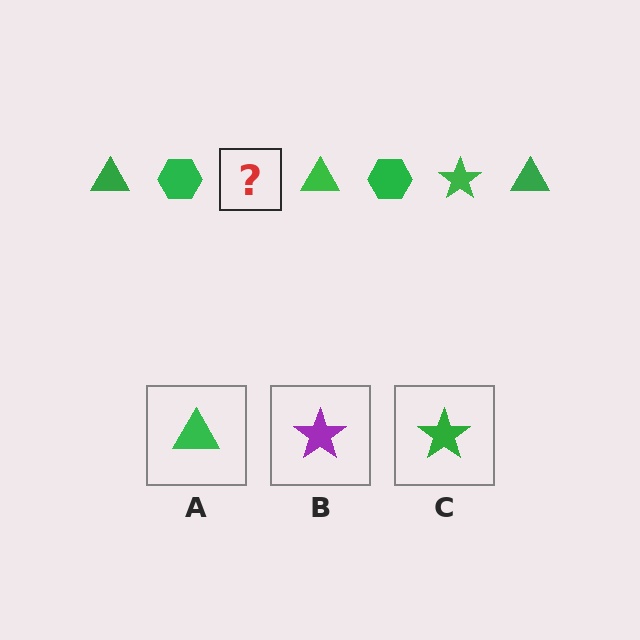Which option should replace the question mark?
Option C.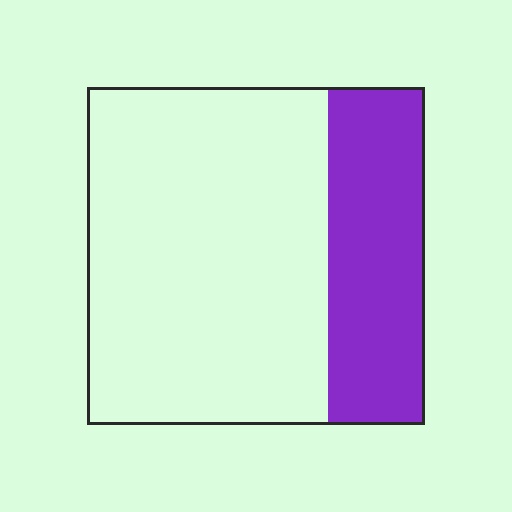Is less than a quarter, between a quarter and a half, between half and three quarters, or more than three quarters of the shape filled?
Between a quarter and a half.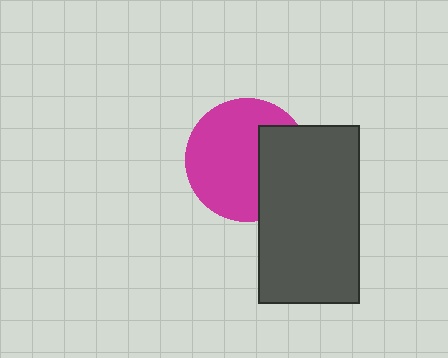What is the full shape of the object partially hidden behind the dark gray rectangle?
The partially hidden object is a magenta circle.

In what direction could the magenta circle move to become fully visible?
The magenta circle could move left. That would shift it out from behind the dark gray rectangle entirely.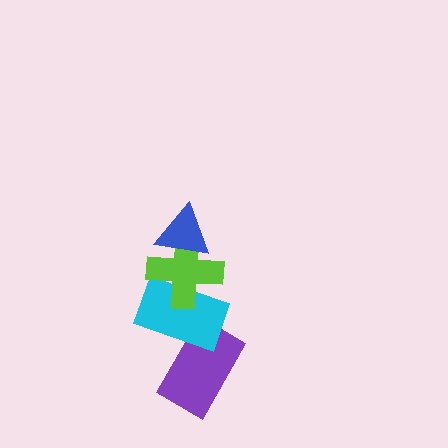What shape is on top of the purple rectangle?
The cyan rectangle is on top of the purple rectangle.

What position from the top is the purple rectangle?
The purple rectangle is 4th from the top.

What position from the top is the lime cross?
The lime cross is 2nd from the top.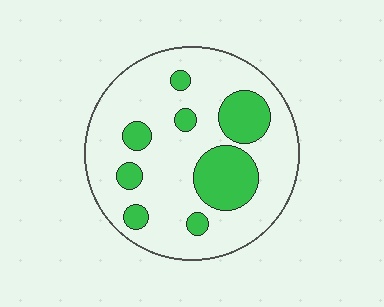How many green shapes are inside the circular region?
8.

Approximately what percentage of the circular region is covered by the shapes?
Approximately 25%.